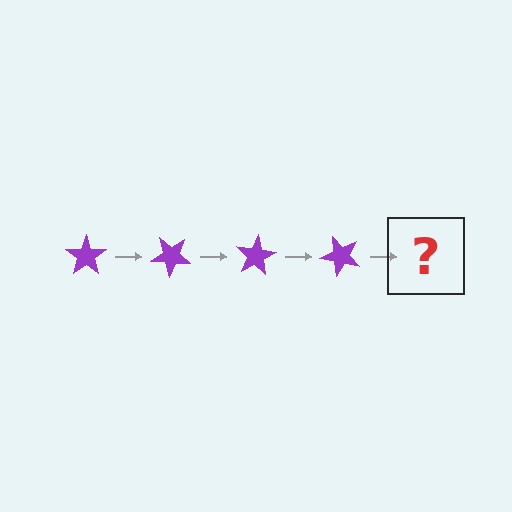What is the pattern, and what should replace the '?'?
The pattern is that the star rotates 40 degrees each step. The '?' should be a purple star rotated 160 degrees.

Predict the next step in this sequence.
The next step is a purple star rotated 160 degrees.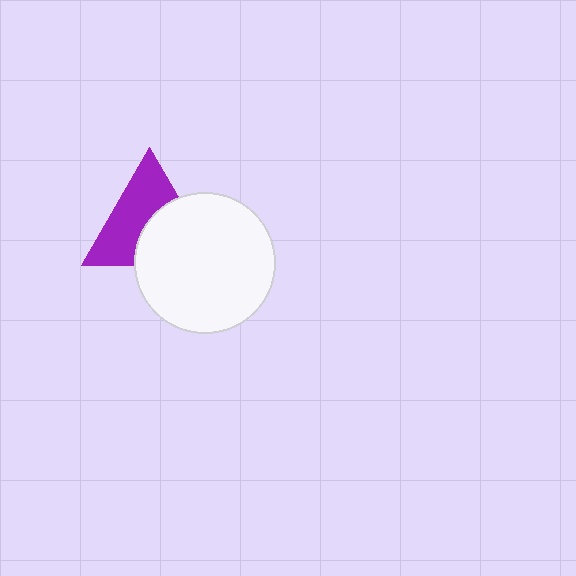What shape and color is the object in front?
The object in front is a white circle.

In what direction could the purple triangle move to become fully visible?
The purple triangle could move toward the upper-left. That would shift it out from behind the white circle entirely.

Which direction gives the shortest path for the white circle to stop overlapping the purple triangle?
Moving toward the lower-right gives the shortest separation.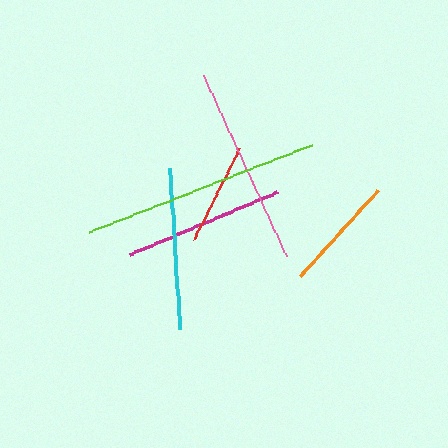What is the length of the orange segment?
The orange segment is approximately 116 pixels long.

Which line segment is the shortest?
The red line is the shortest at approximately 102 pixels.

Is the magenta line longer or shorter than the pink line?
The pink line is longer than the magenta line.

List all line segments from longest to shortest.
From longest to shortest: lime, pink, cyan, magenta, orange, red.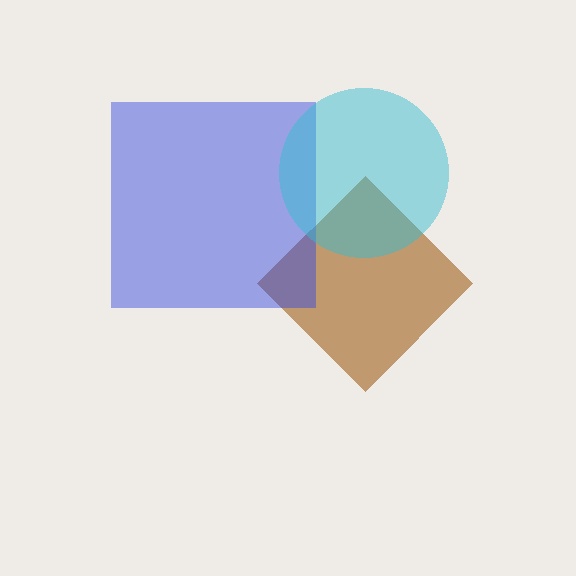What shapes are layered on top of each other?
The layered shapes are: a brown diamond, a blue square, a cyan circle.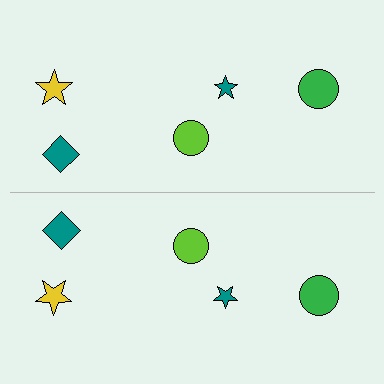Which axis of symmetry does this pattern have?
The pattern has a horizontal axis of symmetry running through the center of the image.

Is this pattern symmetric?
Yes, this pattern has bilateral (reflection) symmetry.